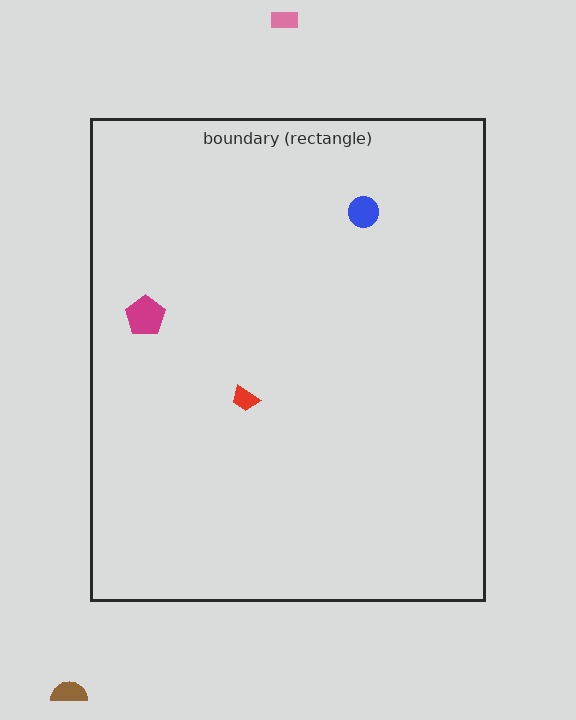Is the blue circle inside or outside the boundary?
Inside.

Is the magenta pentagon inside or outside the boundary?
Inside.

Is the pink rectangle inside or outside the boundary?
Outside.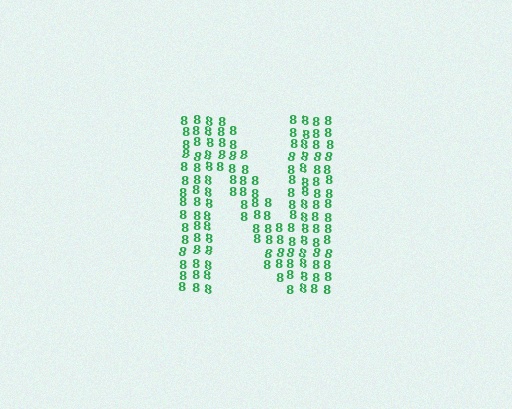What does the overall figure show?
The overall figure shows the letter N.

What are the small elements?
The small elements are digit 8's.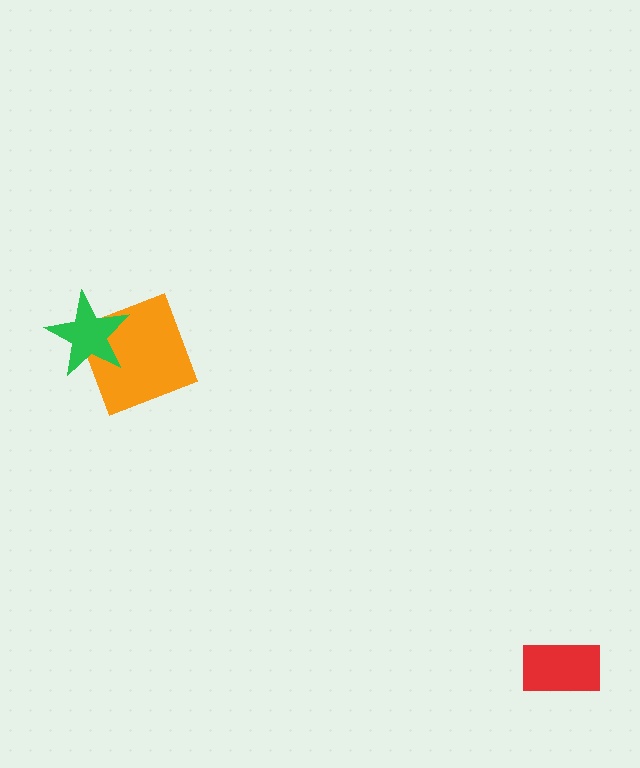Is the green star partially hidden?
No, no other shape covers it.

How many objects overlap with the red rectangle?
0 objects overlap with the red rectangle.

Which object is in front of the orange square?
The green star is in front of the orange square.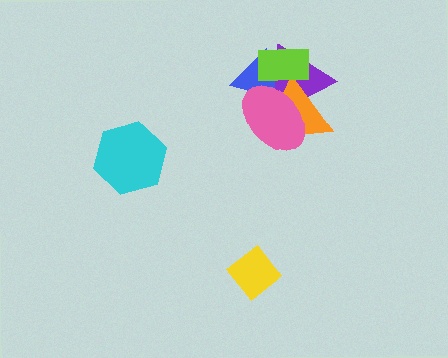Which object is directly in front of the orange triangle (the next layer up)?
The lime rectangle is directly in front of the orange triangle.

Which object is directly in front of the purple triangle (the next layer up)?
The orange triangle is directly in front of the purple triangle.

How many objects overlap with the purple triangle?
4 objects overlap with the purple triangle.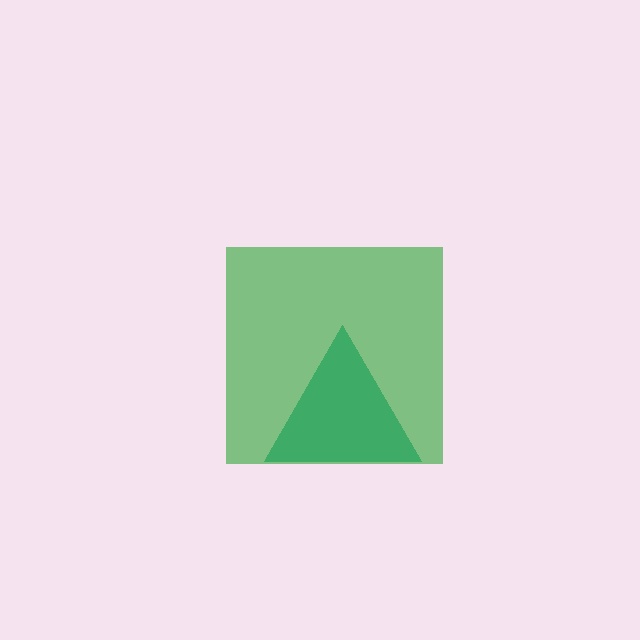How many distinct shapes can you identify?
There are 2 distinct shapes: a teal triangle, a green square.